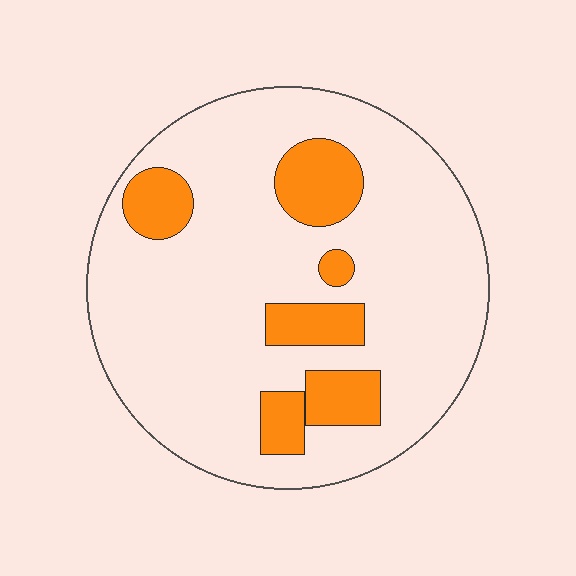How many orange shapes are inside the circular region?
6.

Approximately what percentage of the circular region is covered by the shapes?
Approximately 20%.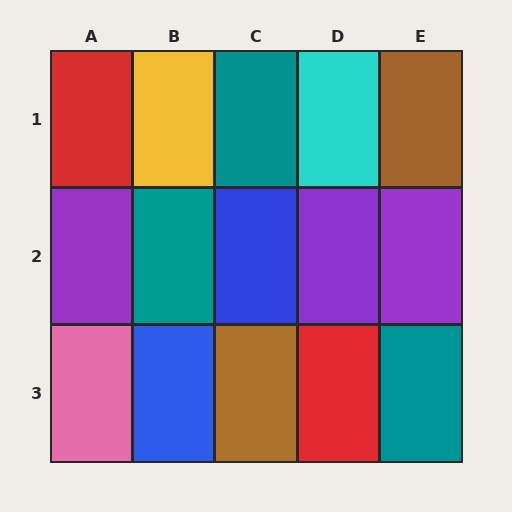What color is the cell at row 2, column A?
Purple.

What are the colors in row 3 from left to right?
Pink, blue, brown, red, teal.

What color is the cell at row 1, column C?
Teal.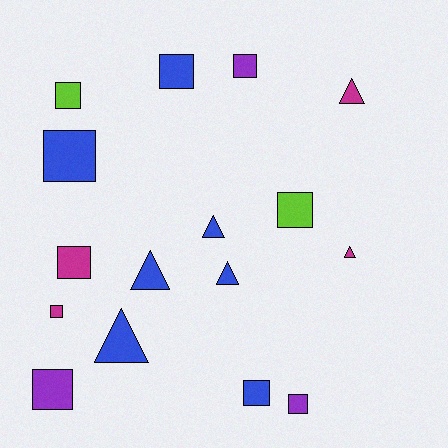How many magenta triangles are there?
There are 2 magenta triangles.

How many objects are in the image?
There are 16 objects.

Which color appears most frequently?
Blue, with 7 objects.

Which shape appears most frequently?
Square, with 10 objects.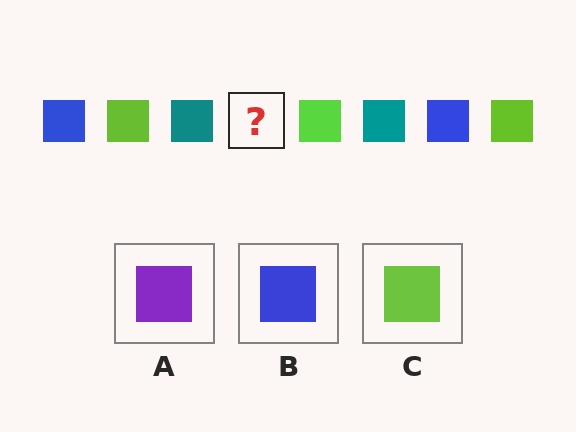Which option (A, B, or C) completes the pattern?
B.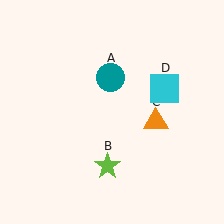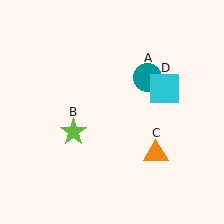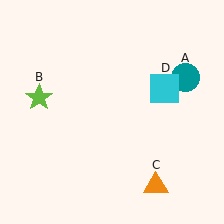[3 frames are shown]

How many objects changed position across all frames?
3 objects changed position: teal circle (object A), lime star (object B), orange triangle (object C).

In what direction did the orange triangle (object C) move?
The orange triangle (object C) moved down.